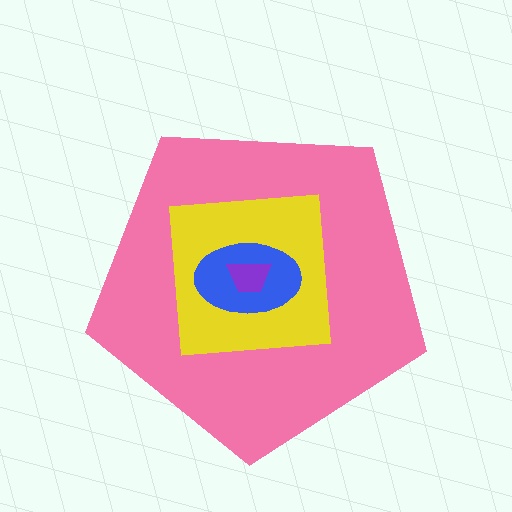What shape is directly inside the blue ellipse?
The purple trapezoid.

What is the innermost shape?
The purple trapezoid.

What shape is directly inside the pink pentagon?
The yellow square.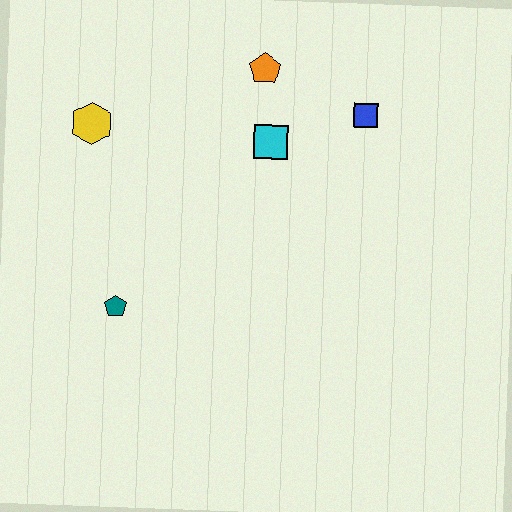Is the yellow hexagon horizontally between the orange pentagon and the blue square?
No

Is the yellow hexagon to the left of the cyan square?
Yes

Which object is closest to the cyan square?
The orange pentagon is closest to the cyan square.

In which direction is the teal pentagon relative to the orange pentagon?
The teal pentagon is below the orange pentagon.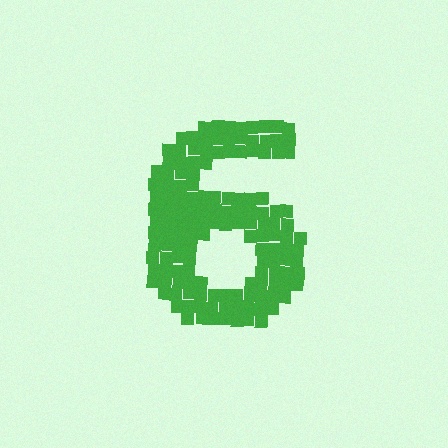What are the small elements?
The small elements are squares.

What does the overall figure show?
The overall figure shows the digit 6.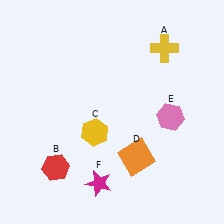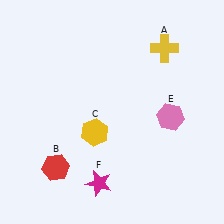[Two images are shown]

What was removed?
The orange square (D) was removed in Image 2.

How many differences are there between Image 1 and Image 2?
There is 1 difference between the two images.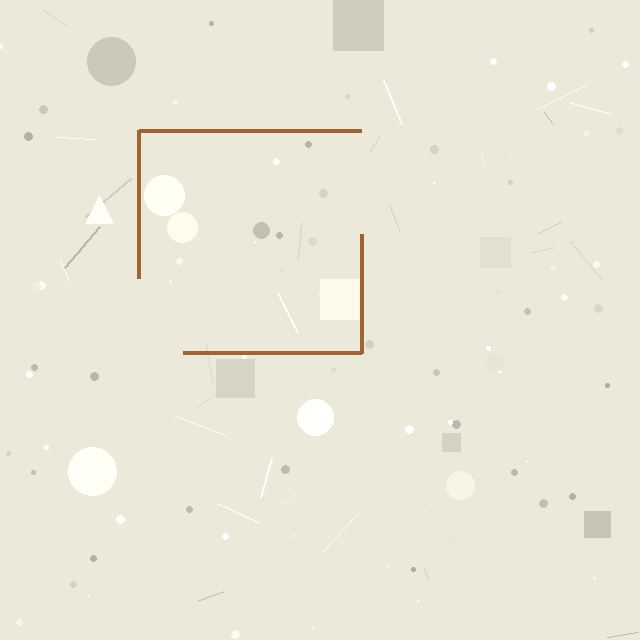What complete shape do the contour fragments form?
The contour fragments form a square.